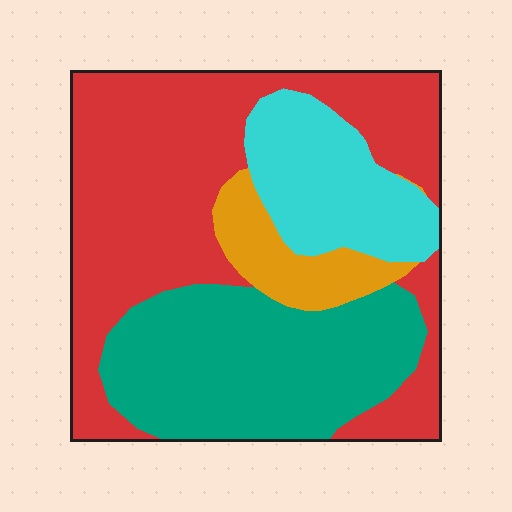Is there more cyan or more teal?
Teal.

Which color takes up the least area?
Orange, at roughly 10%.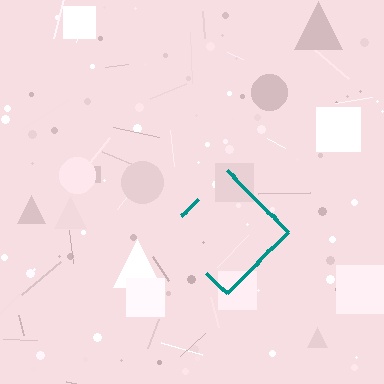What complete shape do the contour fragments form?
The contour fragments form a diamond.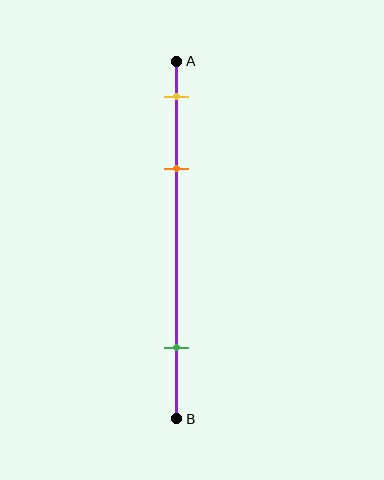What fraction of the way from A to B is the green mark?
The green mark is approximately 80% (0.8) of the way from A to B.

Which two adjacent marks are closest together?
The yellow and orange marks are the closest adjacent pair.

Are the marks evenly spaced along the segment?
No, the marks are not evenly spaced.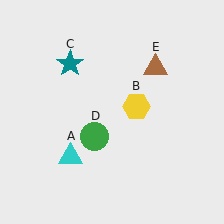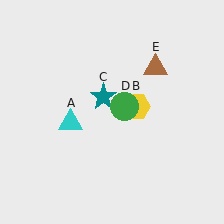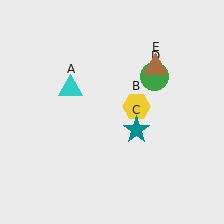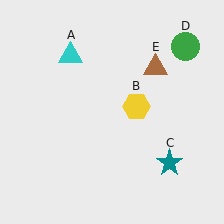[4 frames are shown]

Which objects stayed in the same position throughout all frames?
Yellow hexagon (object B) and brown triangle (object E) remained stationary.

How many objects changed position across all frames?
3 objects changed position: cyan triangle (object A), teal star (object C), green circle (object D).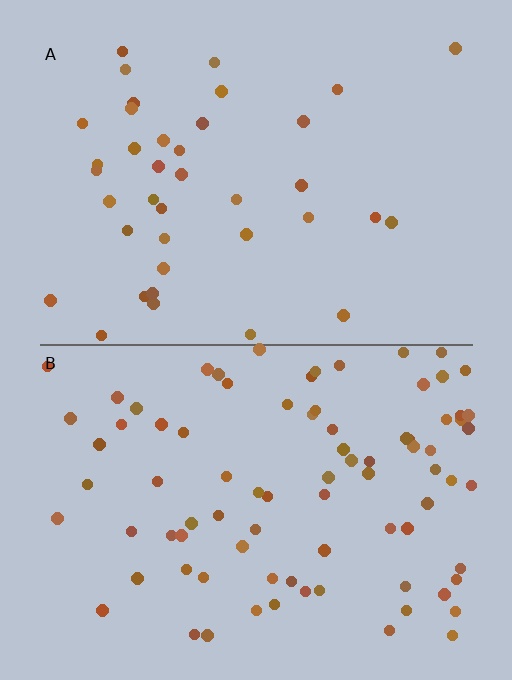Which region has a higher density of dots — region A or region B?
B (the bottom).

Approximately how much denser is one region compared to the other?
Approximately 2.2× — region B over region A.